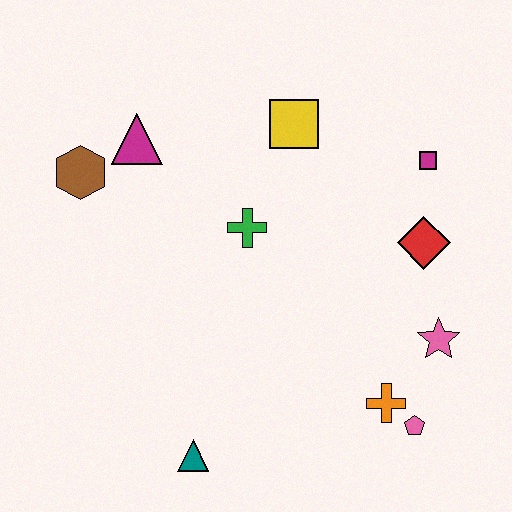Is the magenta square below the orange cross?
No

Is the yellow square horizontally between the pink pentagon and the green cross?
Yes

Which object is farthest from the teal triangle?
The magenta square is farthest from the teal triangle.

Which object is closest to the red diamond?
The magenta square is closest to the red diamond.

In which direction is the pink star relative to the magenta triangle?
The pink star is to the right of the magenta triangle.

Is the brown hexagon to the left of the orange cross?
Yes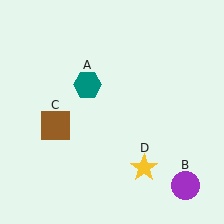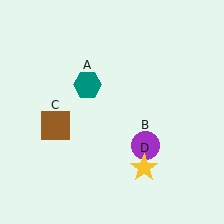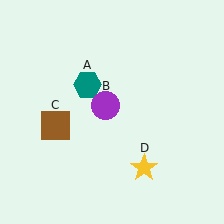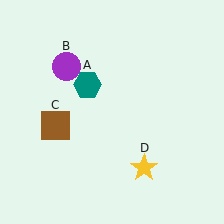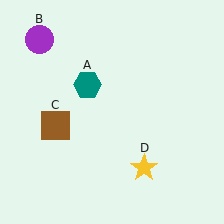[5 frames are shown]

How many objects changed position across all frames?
1 object changed position: purple circle (object B).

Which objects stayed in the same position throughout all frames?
Teal hexagon (object A) and brown square (object C) and yellow star (object D) remained stationary.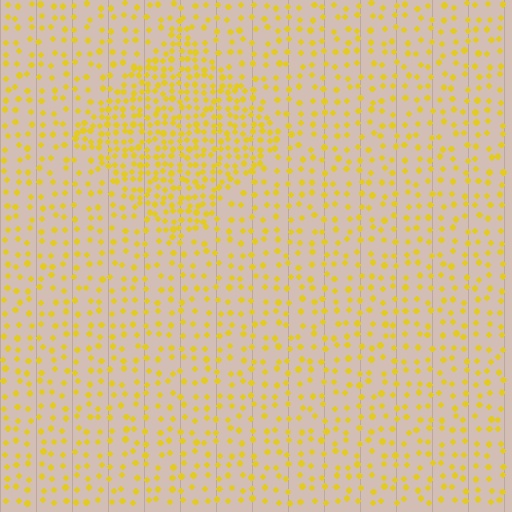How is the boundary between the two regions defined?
The boundary is defined by a change in element density (approximately 2.2x ratio). All elements are the same color, size, and shape.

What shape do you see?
I see a diamond.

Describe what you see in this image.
The image contains small yellow elements arranged at two different densities. A diamond-shaped region is visible where the elements are more densely packed than the surrounding area.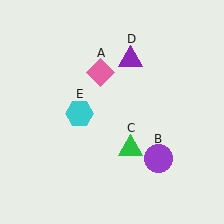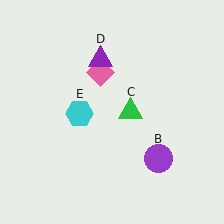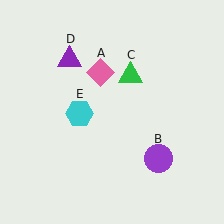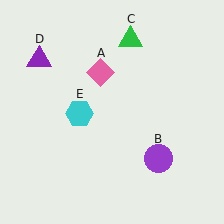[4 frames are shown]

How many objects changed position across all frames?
2 objects changed position: green triangle (object C), purple triangle (object D).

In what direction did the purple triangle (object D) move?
The purple triangle (object D) moved left.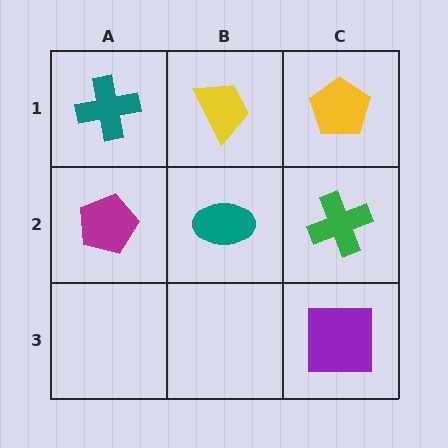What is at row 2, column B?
A teal ellipse.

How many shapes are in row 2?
3 shapes.